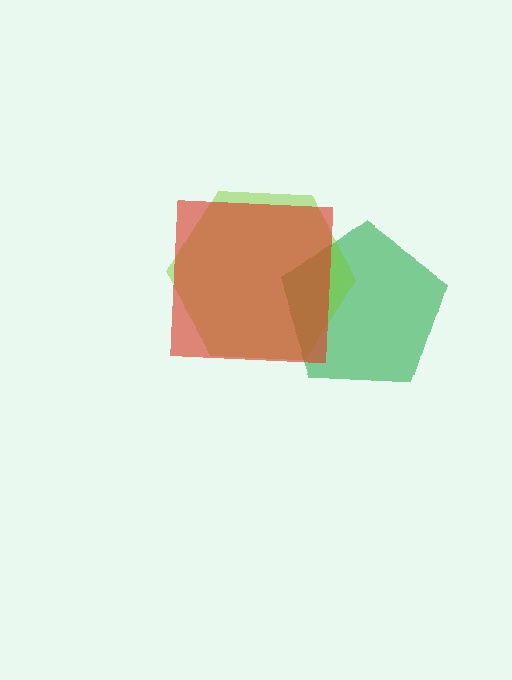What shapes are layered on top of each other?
The layered shapes are: a green pentagon, a lime hexagon, a red square.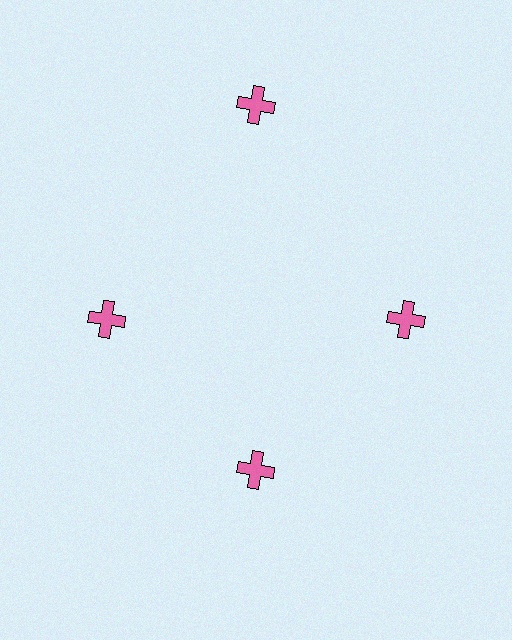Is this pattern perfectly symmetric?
No. The 4 pink crosses are arranged in a ring, but one element near the 12 o'clock position is pushed outward from the center, breaking the 4-fold rotational symmetry.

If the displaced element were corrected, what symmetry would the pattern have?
It would have 4-fold rotational symmetry — the pattern would map onto itself every 90 degrees.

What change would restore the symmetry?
The symmetry would be restored by moving it inward, back onto the ring so that all 4 crosses sit at equal angles and equal distance from the center.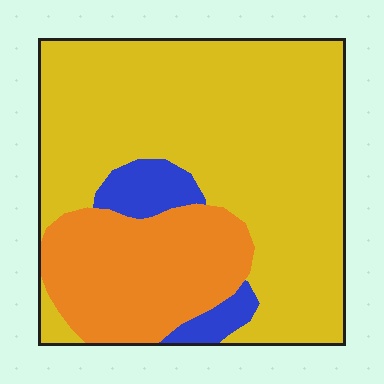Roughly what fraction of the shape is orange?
Orange takes up about one quarter (1/4) of the shape.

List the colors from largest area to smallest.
From largest to smallest: yellow, orange, blue.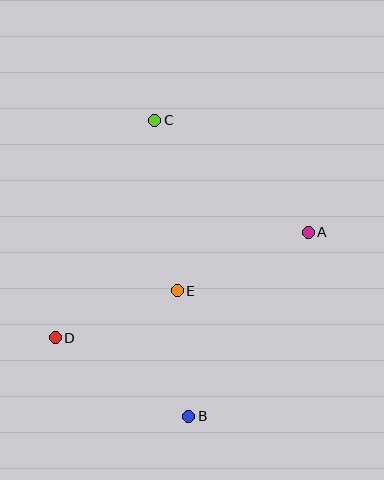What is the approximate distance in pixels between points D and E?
The distance between D and E is approximately 131 pixels.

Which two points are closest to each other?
Points B and E are closest to each other.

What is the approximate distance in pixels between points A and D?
The distance between A and D is approximately 274 pixels.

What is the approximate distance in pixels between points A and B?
The distance between A and B is approximately 219 pixels.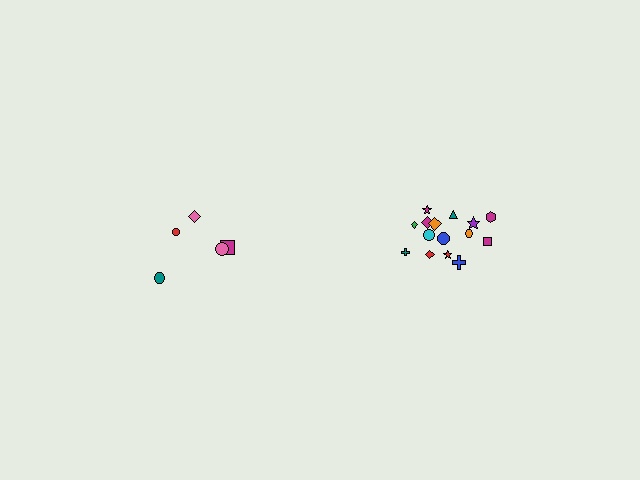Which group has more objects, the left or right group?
The right group.